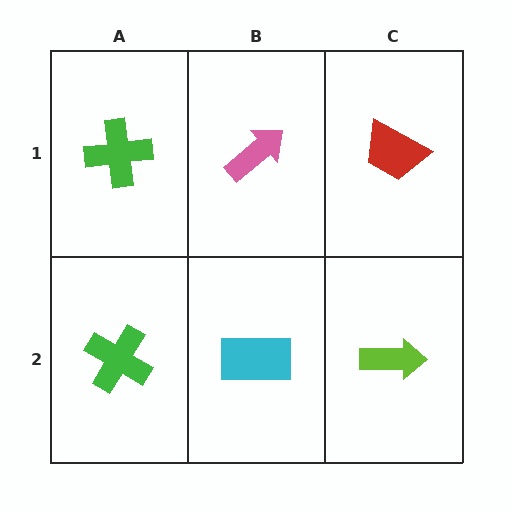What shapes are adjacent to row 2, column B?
A pink arrow (row 1, column B), a green cross (row 2, column A), a lime arrow (row 2, column C).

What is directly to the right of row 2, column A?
A cyan rectangle.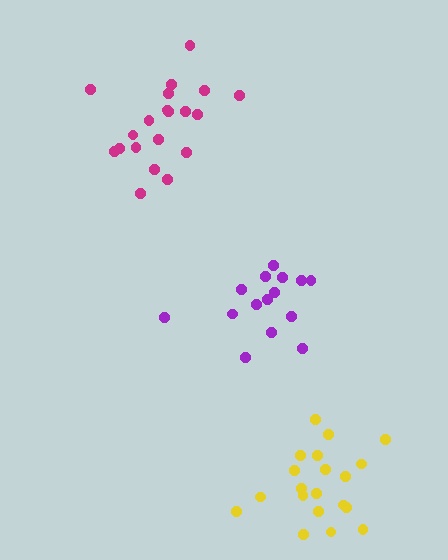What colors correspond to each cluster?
The clusters are colored: yellow, purple, magenta.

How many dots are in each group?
Group 1: 20 dots, Group 2: 15 dots, Group 3: 20 dots (55 total).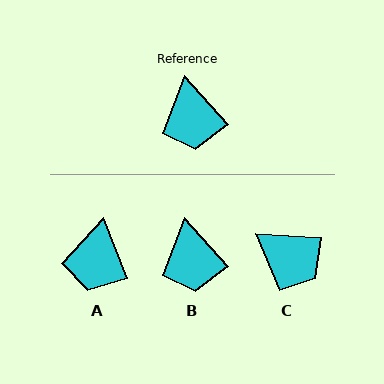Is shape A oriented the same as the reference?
No, it is off by about 21 degrees.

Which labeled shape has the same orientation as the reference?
B.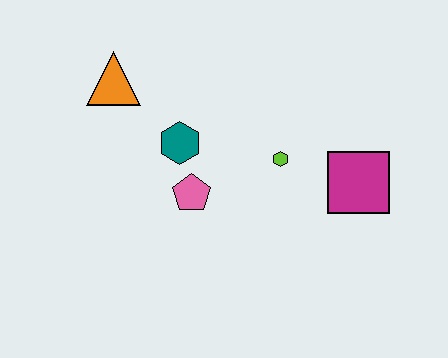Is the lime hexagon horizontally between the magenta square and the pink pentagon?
Yes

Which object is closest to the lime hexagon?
The magenta square is closest to the lime hexagon.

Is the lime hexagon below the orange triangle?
Yes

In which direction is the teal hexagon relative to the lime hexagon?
The teal hexagon is to the left of the lime hexagon.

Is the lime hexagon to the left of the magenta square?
Yes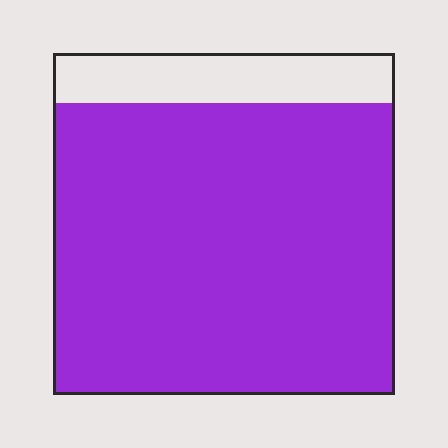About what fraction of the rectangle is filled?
About five sixths (5/6).